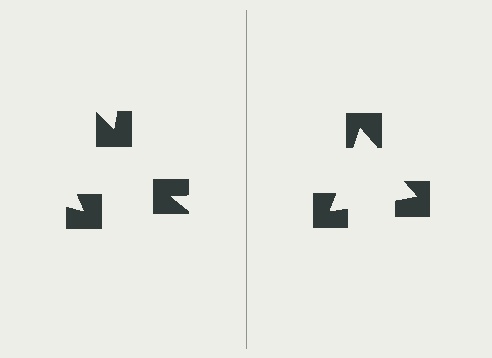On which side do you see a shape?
An illusory triangle appears on the right side. On the left side the wedge cuts are rotated, so no coherent shape forms.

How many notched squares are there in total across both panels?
6 — 3 on each side.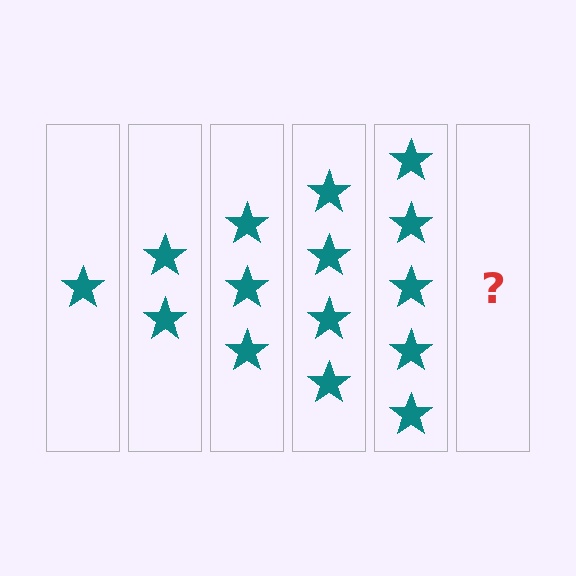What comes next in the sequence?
The next element should be 6 stars.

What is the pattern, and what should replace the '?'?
The pattern is that each step adds one more star. The '?' should be 6 stars.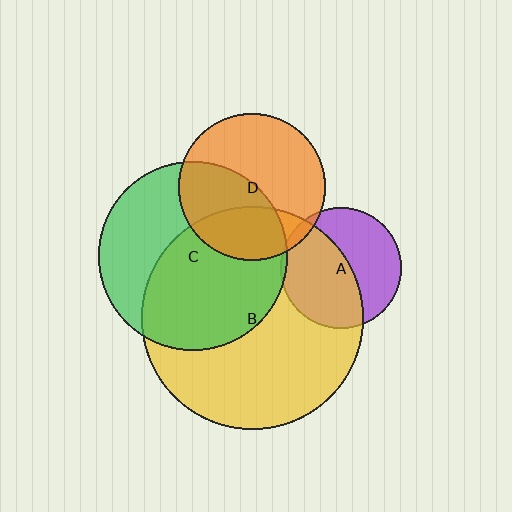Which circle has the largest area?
Circle B (yellow).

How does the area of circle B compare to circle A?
Approximately 3.4 times.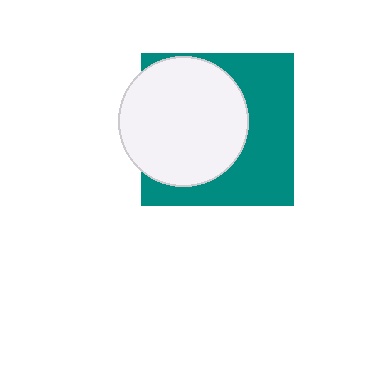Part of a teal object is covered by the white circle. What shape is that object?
It is a square.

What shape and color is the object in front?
The object in front is a white circle.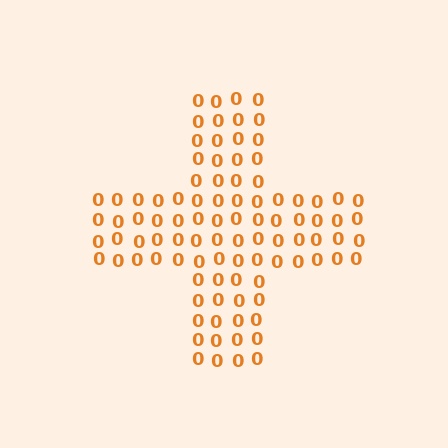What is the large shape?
The large shape is a cross.